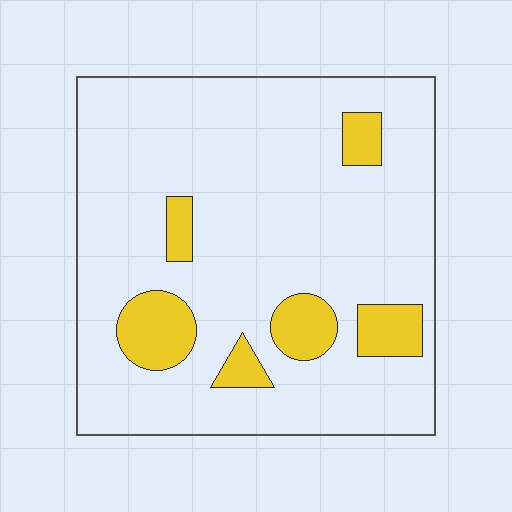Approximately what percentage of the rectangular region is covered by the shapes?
Approximately 15%.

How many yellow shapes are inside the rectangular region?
6.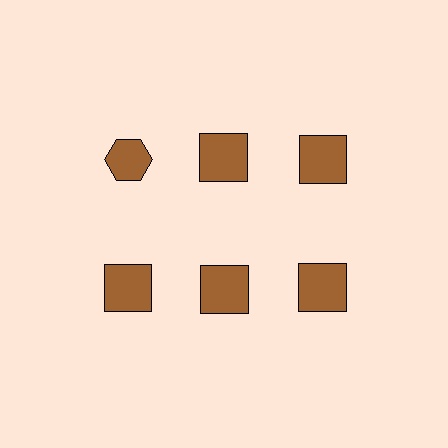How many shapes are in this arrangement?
There are 6 shapes arranged in a grid pattern.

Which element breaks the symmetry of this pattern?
The brown hexagon in the top row, leftmost column breaks the symmetry. All other shapes are brown squares.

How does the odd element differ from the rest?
It has a different shape: hexagon instead of square.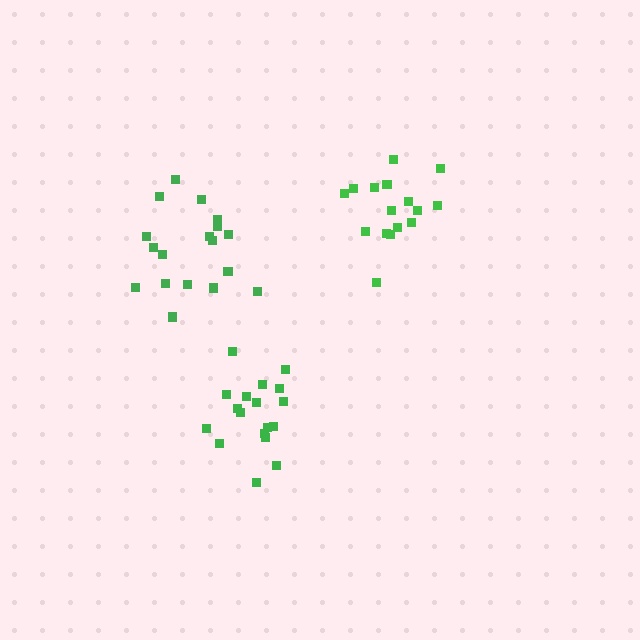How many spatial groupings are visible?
There are 3 spatial groupings.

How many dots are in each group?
Group 1: 18 dots, Group 2: 16 dots, Group 3: 18 dots (52 total).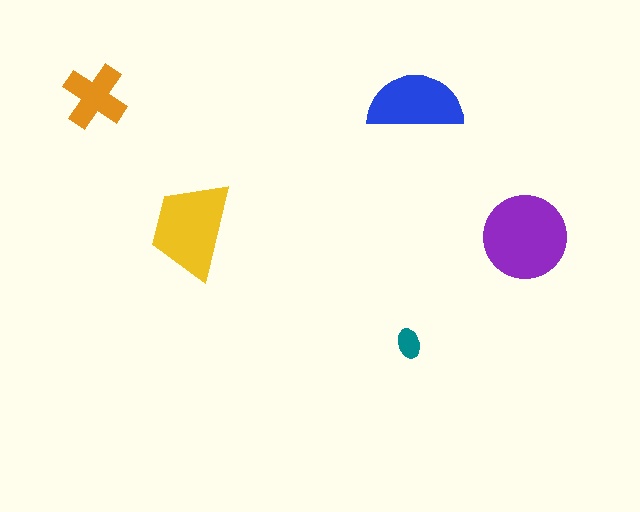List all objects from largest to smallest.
The purple circle, the yellow trapezoid, the blue semicircle, the orange cross, the teal ellipse.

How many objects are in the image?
There are 5 objects in the image.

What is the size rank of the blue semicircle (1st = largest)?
3rd.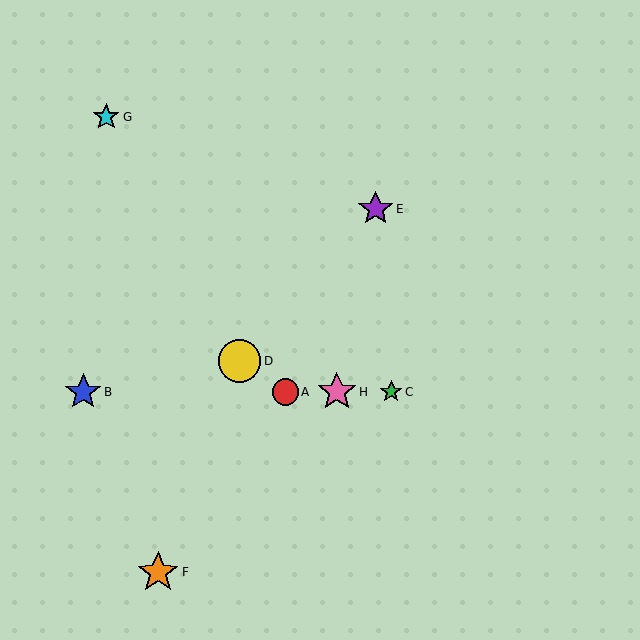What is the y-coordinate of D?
Object D is at y≈361.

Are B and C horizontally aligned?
Yes, both are at y≈392.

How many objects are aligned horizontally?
4 objects (A, B, C, H) are aligned horizontally.